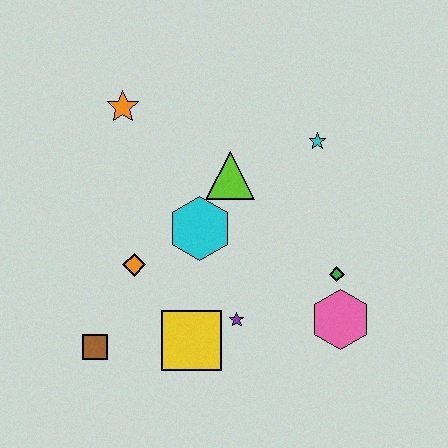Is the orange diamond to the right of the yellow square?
No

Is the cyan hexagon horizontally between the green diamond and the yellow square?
Yes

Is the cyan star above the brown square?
Yes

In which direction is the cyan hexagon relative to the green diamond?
The cyan hexagon is to the left of the green diamond.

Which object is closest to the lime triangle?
The cyan hexagon is closest to the lime triangle.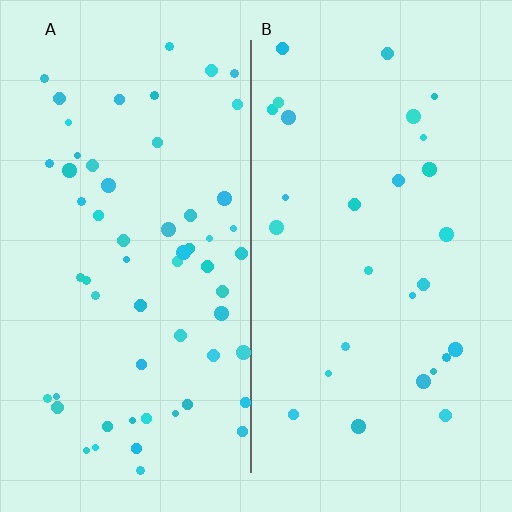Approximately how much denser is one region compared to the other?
Approximately 2.1× — region A over region B.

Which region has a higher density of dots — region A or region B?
A (the left).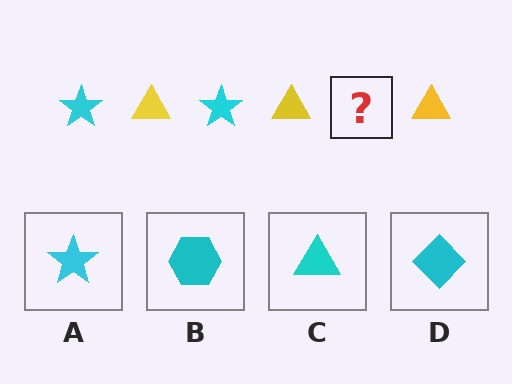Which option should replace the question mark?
Option A.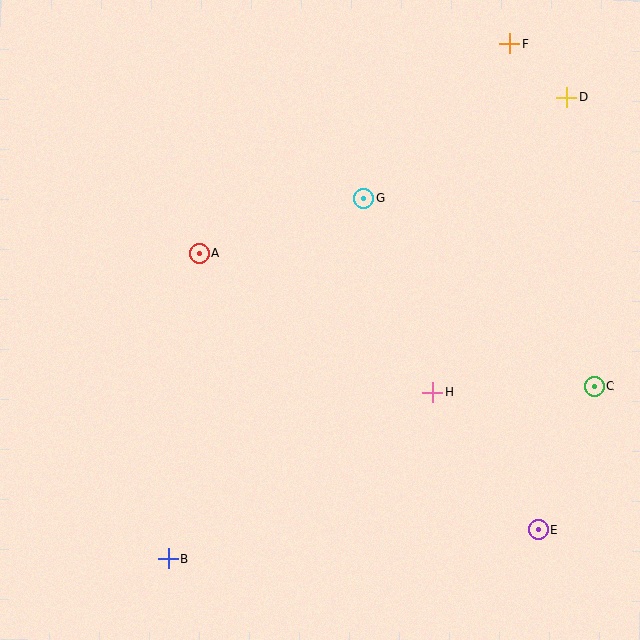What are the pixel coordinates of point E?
Point E is at (538, 530).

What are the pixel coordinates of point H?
Point H is at (432, 393).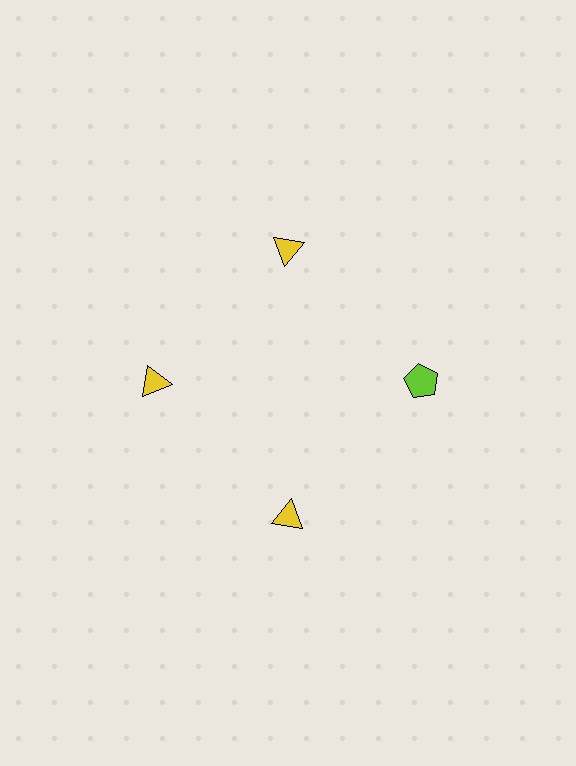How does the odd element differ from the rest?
It differs in both color (lime instead of yellow) and shape (pentagon instead of triangle).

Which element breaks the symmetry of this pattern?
The lime pentagon at roughly the 3 o'clock position breaks the symmetry. All other shapes are yellow triangles.